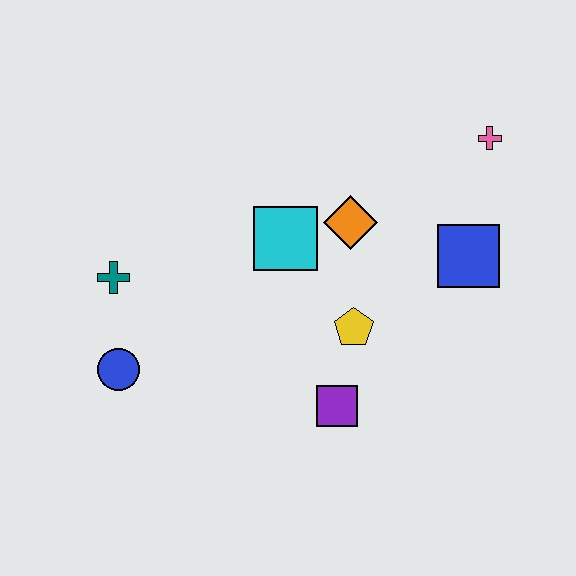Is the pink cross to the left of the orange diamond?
No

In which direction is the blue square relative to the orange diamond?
The blue square is to the right of the orange diamond.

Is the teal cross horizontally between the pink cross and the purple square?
No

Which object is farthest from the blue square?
The blue circle is farthest from the blue square.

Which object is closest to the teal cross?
The blue circle is closest to the teal cross.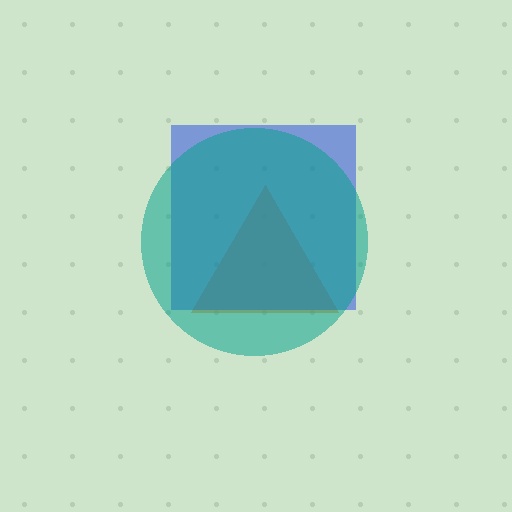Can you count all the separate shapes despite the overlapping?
Yes, there are 3 separate shapes.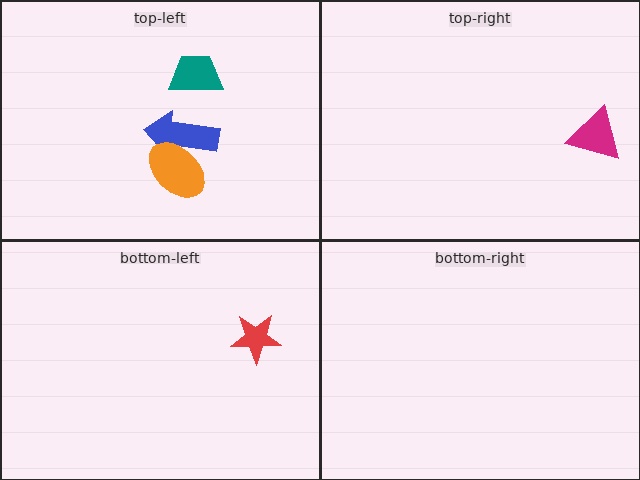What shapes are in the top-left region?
The blue arrow, the teal trapezoid, the orange ellipse.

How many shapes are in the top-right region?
1.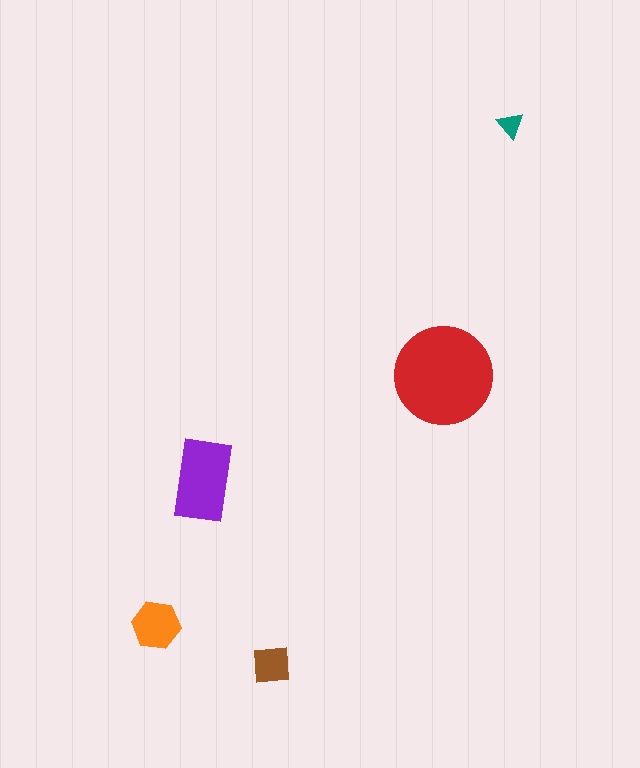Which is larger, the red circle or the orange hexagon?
The red circle.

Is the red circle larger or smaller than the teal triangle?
Larger.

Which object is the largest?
The red circle.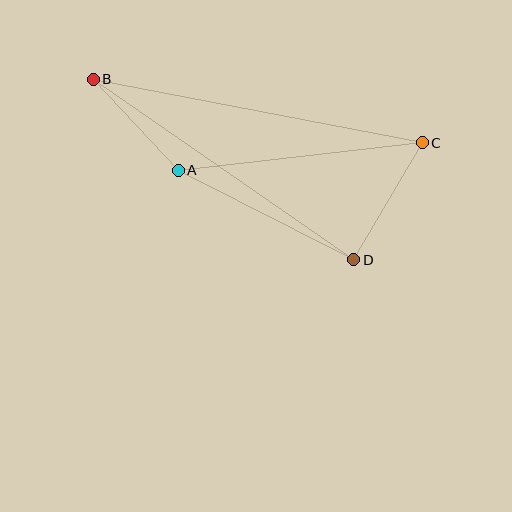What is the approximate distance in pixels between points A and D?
The distance between A and D is approximately 197 pixels.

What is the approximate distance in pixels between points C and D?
The distance between C and D is approximately 136 pixels.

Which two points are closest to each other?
Points A and B are closest to each other.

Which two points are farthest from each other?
Points B and C are farthest from each other.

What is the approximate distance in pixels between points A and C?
The distance between A and C is approximately 245 pixels.